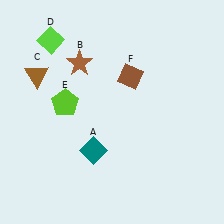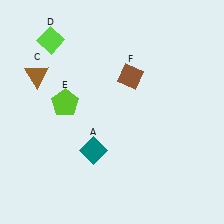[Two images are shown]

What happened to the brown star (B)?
The brown star (B) was removed in Image 2. It was in the top-left area of Image 1.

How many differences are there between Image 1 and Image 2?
There is 1 difference between the two images.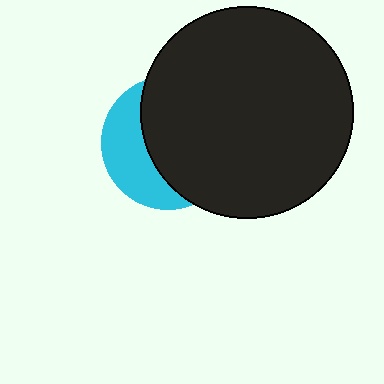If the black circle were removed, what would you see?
You would see the complete cyan circle.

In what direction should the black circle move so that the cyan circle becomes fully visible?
The black circle should move right. That is the shortest direction to clear the overlap and leave the cyan circle fully visible.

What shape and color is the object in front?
The object in front is a black circle.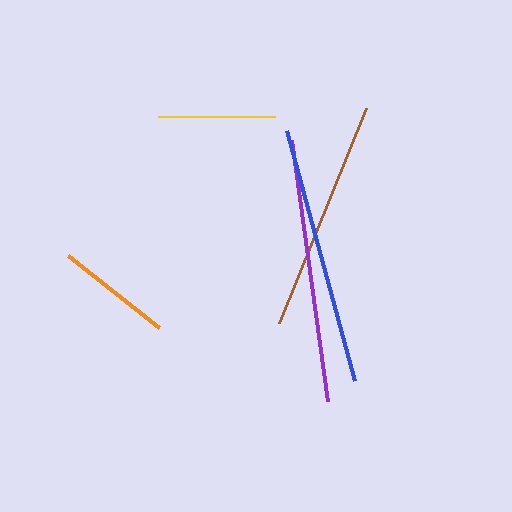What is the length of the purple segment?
The purple segment is approximately 263 pixels long.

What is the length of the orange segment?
The orange segment is approximately 116 pixels long.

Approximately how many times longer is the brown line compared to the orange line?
The brown line is approximately 2.0 times the length of the orange line.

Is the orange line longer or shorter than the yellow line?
The yellow line is longer than the orange line.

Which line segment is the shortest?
The orange line is the shortest at approximately 116 pixels.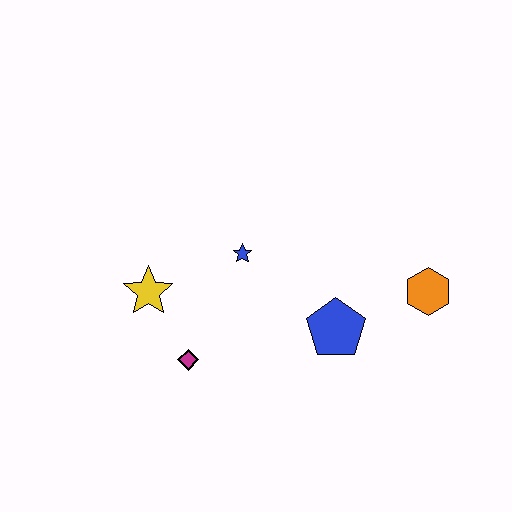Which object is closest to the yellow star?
The magenta diamond is closest to the yellow star.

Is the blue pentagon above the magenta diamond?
Yes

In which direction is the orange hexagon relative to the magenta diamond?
The orange hexagon is to the right of the magenta diamond.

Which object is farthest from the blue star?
The orange hexagon is farthest from the blue star.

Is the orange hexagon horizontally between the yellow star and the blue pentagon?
No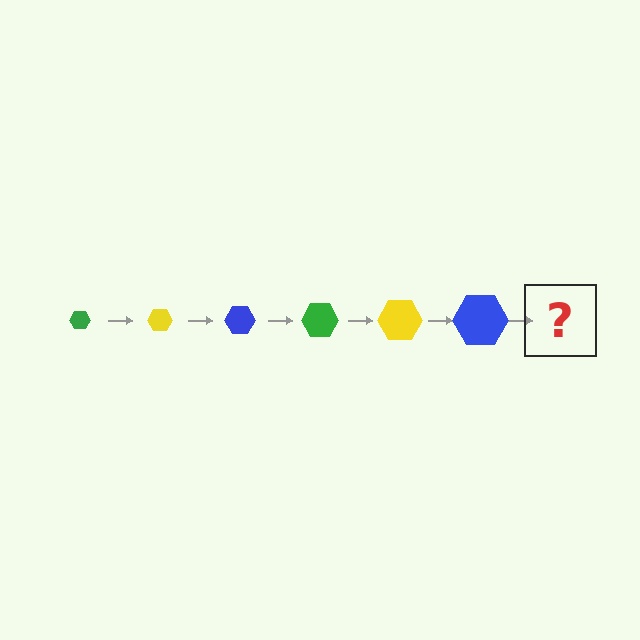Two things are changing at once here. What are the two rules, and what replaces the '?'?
The two rules are that the hexagon grows larger each step and the color cycles through green, yellow, and blue. The '?' should be a green hexagon, larger than the previous one.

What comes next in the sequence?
The next element should be a green hexagon, larger than the previous one.